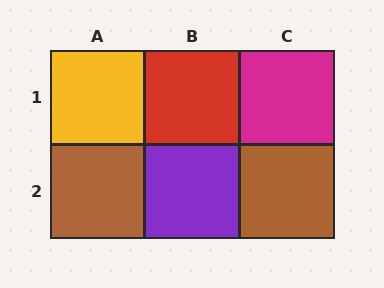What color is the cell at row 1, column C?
Magenta.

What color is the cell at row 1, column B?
Red.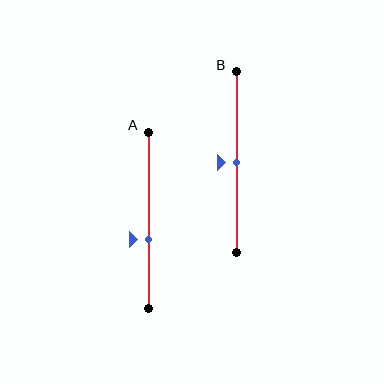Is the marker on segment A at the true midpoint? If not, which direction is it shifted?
No, the marker on segment A is shifted downward by about 11% of the segment length.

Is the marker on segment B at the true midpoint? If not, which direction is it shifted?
Yes, the marker on segment B is at the true midpoint.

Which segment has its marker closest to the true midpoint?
Segment B has its marker closest to the true midpoint.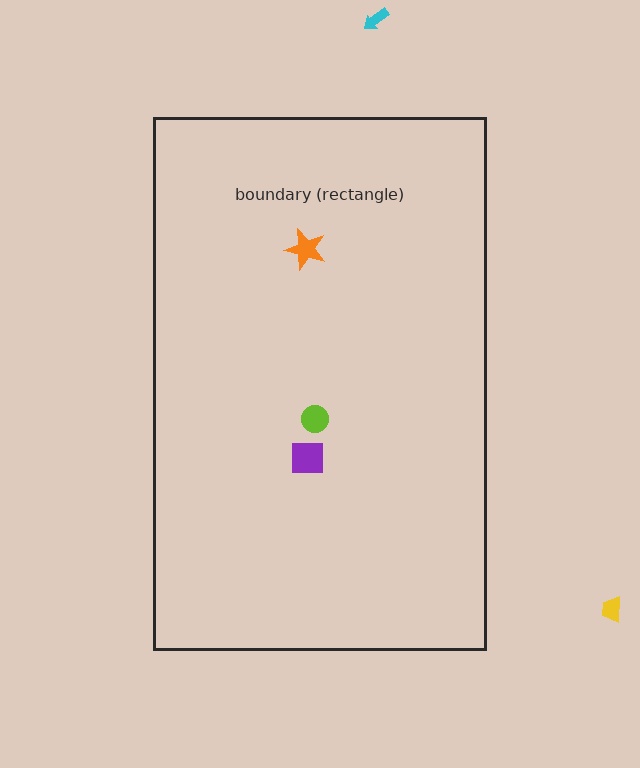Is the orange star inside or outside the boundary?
Inside.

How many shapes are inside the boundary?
3 inside, 2 outside.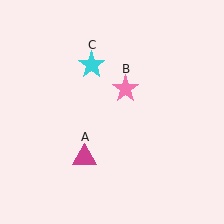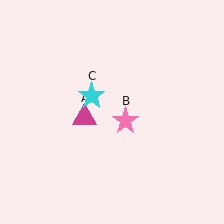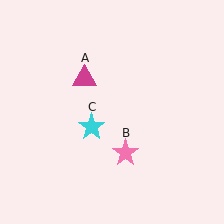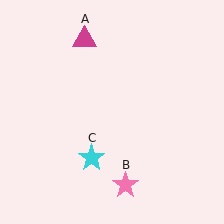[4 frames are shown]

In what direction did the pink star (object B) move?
The pink star (object B) moved down.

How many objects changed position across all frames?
3 objects changed position: magenta triangle (object A), pink star (object B), cyan star (object C).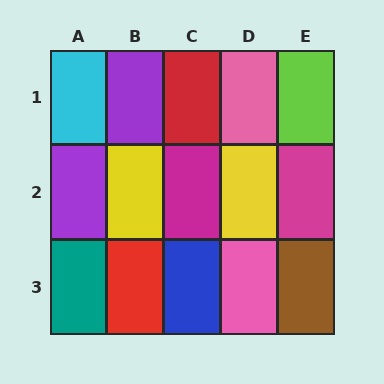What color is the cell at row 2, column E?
Magenta.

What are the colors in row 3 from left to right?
Teal, red, blue, pink, brown.